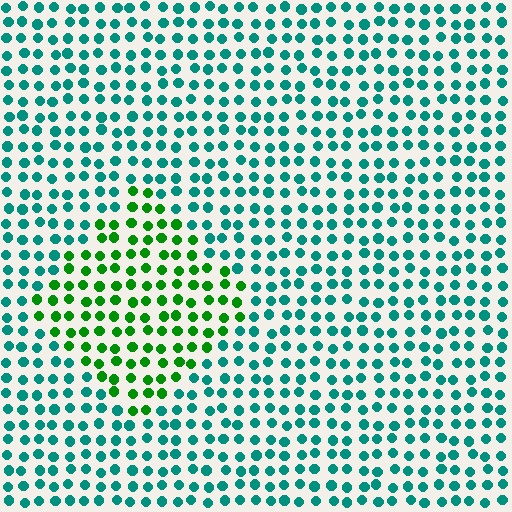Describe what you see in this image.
The image is filled with small teal elements in a uniform arrangement. A diamond-shaped region is visible where the elements are tinted to a slightly different hue, forming a subtle color boundary.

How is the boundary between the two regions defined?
The boundary is defined purely by a slight shift in hue (about 49 degrees). Spacing, size, and orientation are identical on both sides.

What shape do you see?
I see a diamond.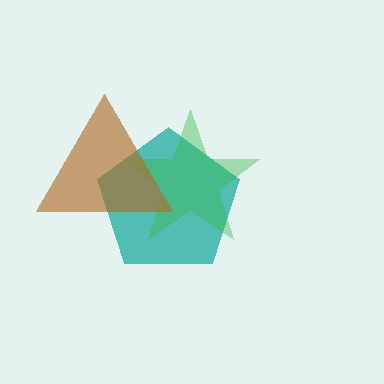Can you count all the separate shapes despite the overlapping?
Yes, there are 3 separate shapes.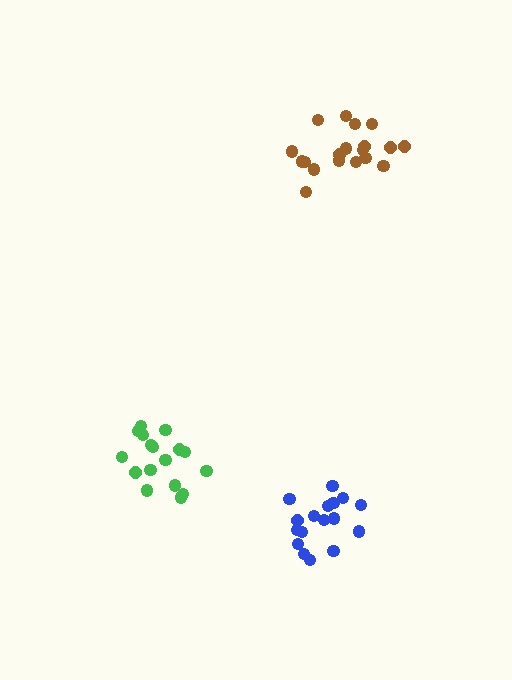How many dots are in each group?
Group 1: 17 dots, Group 2: 17 dots, Group 3: 19 dots (53 total).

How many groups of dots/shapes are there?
There are 3 groups.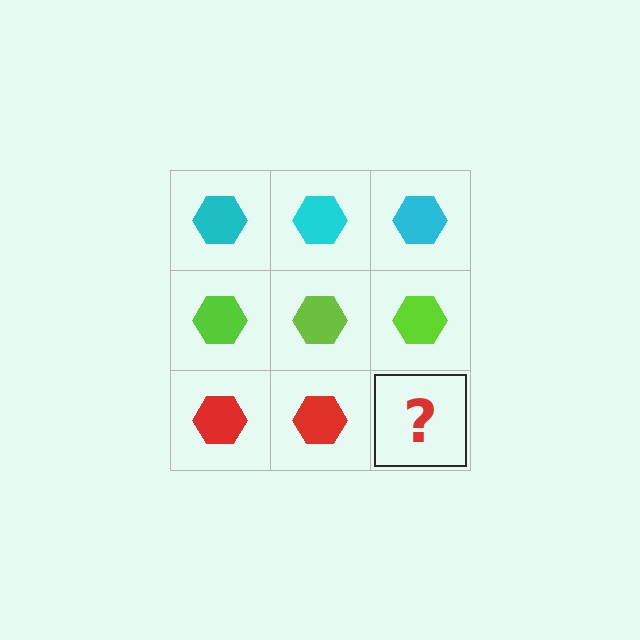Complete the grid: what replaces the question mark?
The question mark should be replaced with a red hexagon.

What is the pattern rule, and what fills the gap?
The rule is that each row has a consistent color. The gap should be filled with a red hexagon.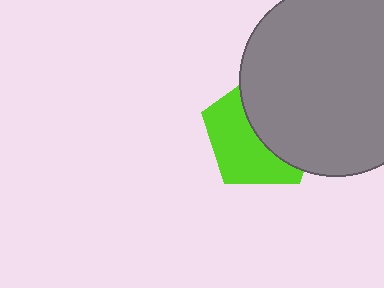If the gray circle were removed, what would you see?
You would see the complete lime pentagon.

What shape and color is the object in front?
The object in front is a gray circle.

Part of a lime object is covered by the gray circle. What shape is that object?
It is a pentagon.